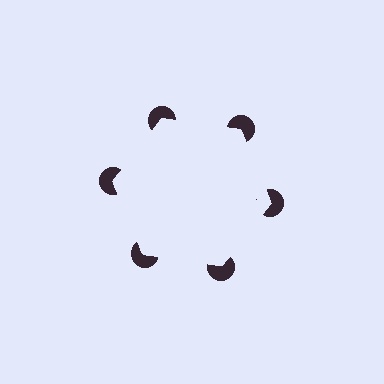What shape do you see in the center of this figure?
An illusory hexagon — its edges are inferred from the aligned wedge cuts in the pac-man discs, not physically drawn.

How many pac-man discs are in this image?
There are 6 — one at each vertex of the illusory hexagon.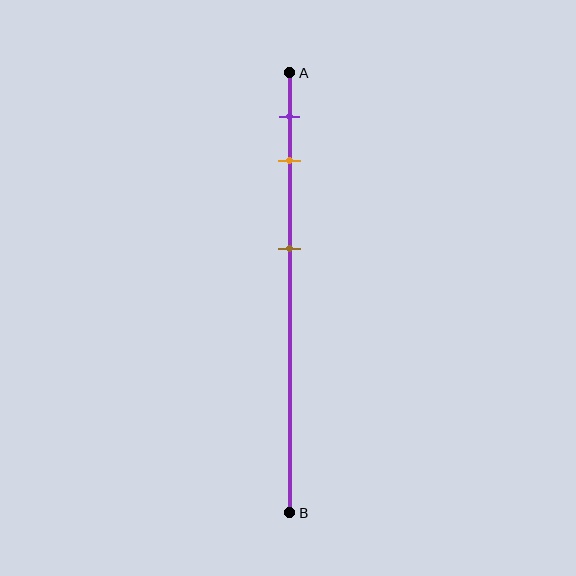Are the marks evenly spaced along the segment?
No, the marks are not evenly spaced.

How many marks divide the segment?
There are 3 marks dividing the segment.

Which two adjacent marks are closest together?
The purple and orange marks are the closest adjacent pair.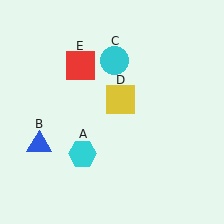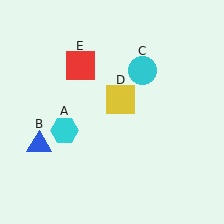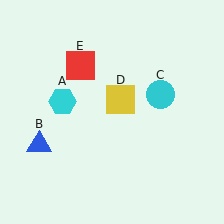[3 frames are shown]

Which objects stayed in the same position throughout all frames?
Blue triangle (object B) and yellow square (object D) and red square (object E) remained stationary.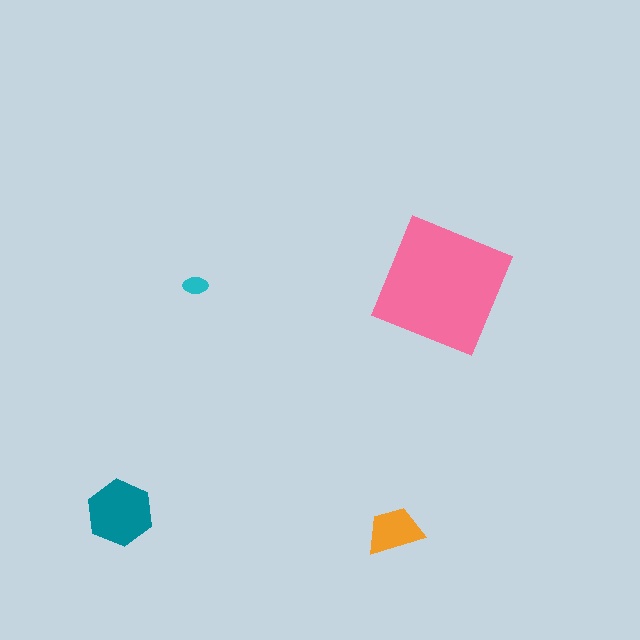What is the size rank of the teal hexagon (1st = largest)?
2nd.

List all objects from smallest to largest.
The cyan ellipse, the orange trapezoid, the teal hexagon, the pink square.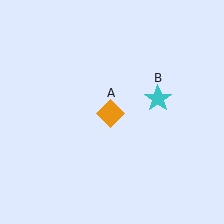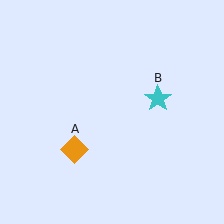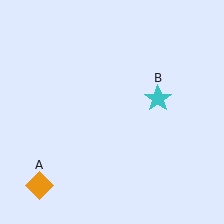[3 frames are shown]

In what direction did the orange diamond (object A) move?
The orange diamond (object A) moved down and to the left.